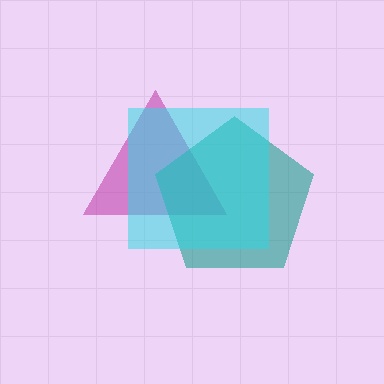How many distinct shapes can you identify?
There are 3 distinct shapes: a magenta triangle, a teal pentagon, a cyan square.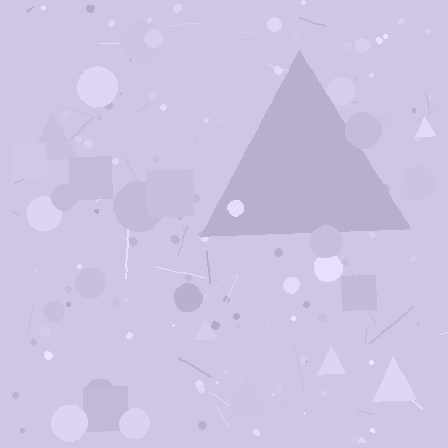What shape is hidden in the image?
A triangle is hidden in the image.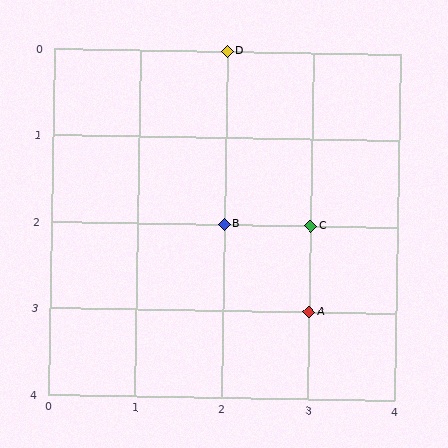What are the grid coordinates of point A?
Point A is at grid coordinates (3, 3).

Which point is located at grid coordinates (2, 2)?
Point B is at (2, 2).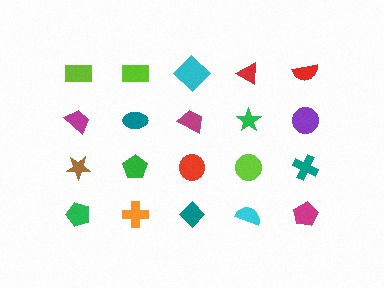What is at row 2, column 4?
A green star.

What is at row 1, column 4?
A red triangle.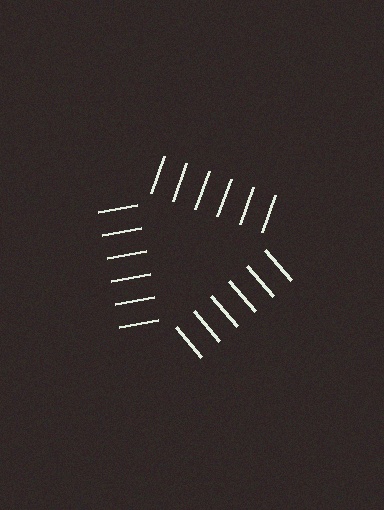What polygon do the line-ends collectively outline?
An illusory triangle — the line segments terminate on its edges but no continuous stroke is drawn.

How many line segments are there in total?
18 — 6 along each of the 3 edges.